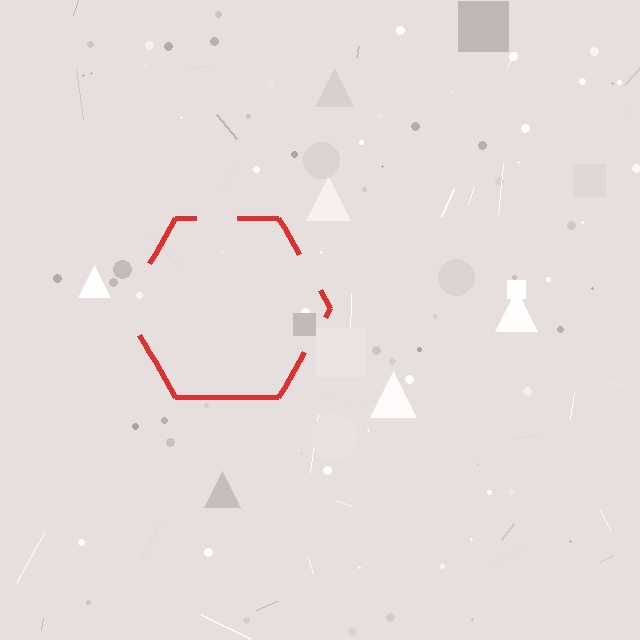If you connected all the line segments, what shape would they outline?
They would outline a hexagon.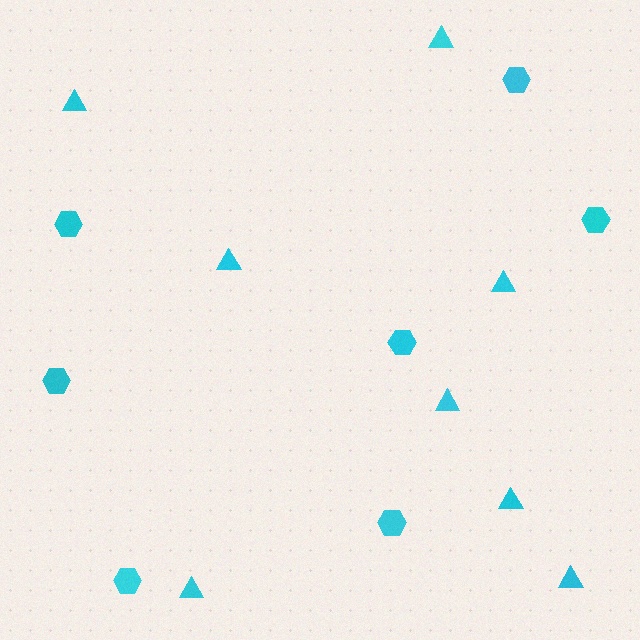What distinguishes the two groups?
There are 2 groups: one group of hexagons (7) and one group of triangles (8).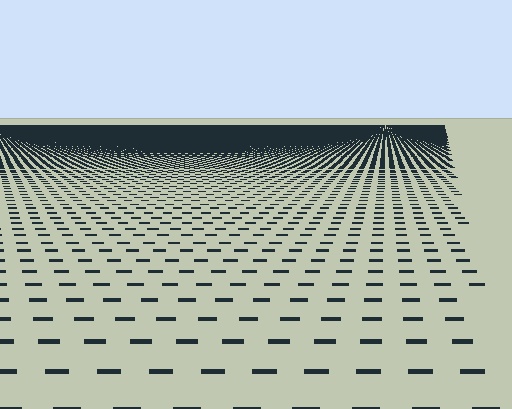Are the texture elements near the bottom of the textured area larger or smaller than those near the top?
Larger. Near the bottom, elements are closer to the viewer and appear at a bigger on-screen size.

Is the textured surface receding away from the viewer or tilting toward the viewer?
The surface is receding away from the viewer. Texture elements get smaller and denser toward the top.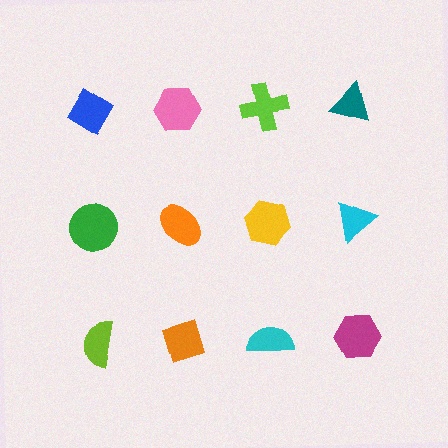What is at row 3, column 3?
A cyan semicircle.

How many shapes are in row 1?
4 shapes.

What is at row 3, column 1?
A lime semicircle.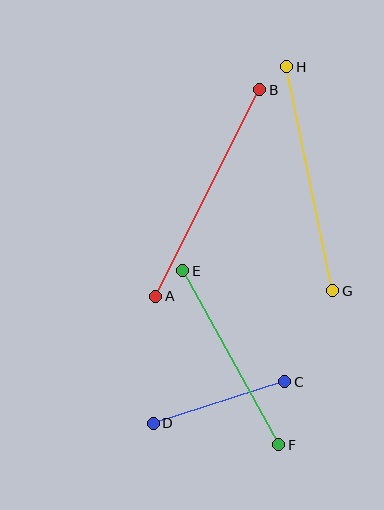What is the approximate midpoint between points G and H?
The midpoint is at approximately (310, 179) pixels.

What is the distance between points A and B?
The distance is approximately 231 pixels.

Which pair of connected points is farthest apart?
Points A and B are farthest apart.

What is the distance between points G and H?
The distance is approximately 229 pixels.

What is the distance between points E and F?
The distance is approximately 199 pixels.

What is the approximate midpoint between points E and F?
The midpoint is at approximately (231, 358) pixels.